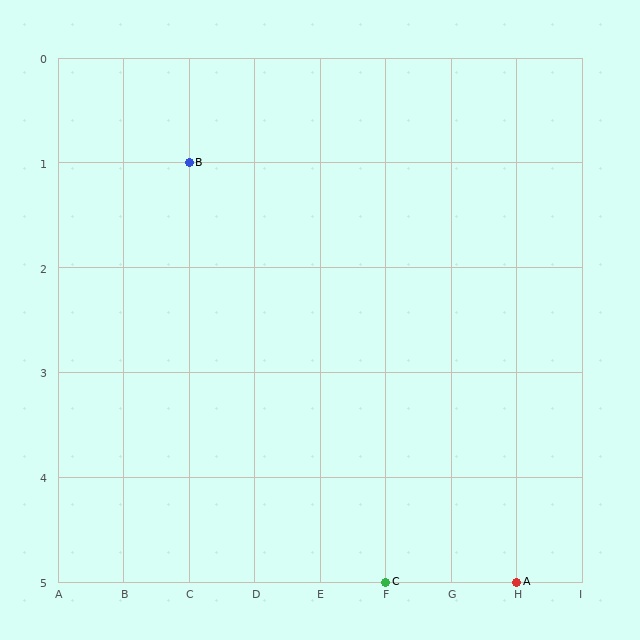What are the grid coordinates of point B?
Point B is at grid coordinates (C, 1).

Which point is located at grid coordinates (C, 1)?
Point B is at (C, 1).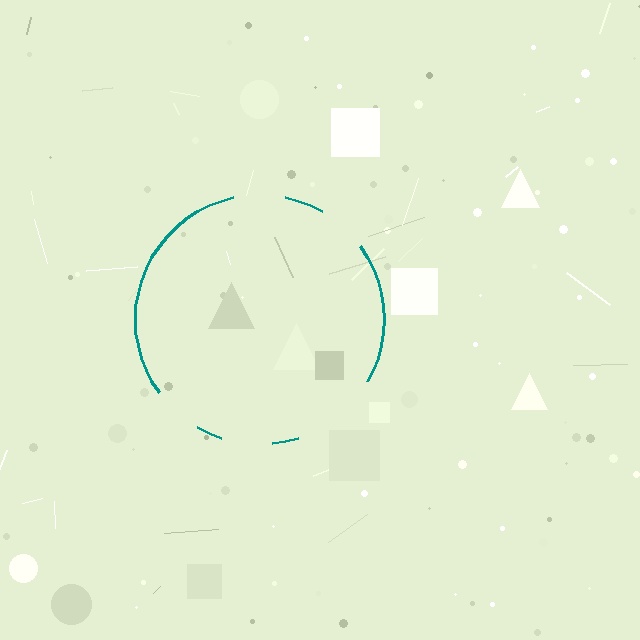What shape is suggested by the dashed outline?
The dashed outline suggests a circle.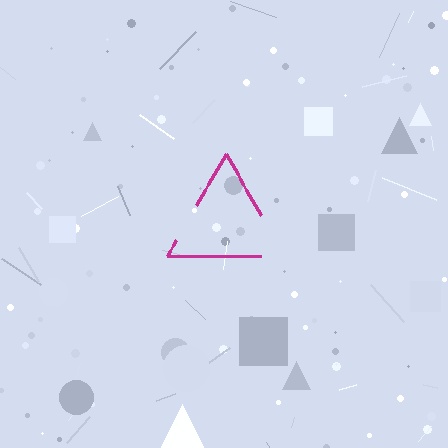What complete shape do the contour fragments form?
The contour fragments form a triangle.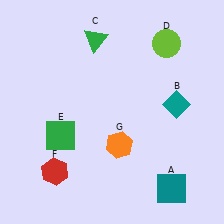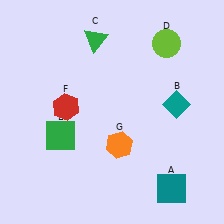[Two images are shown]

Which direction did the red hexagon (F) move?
The red hexagon (F) moved up.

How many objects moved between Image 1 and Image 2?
1 object moved between the two images.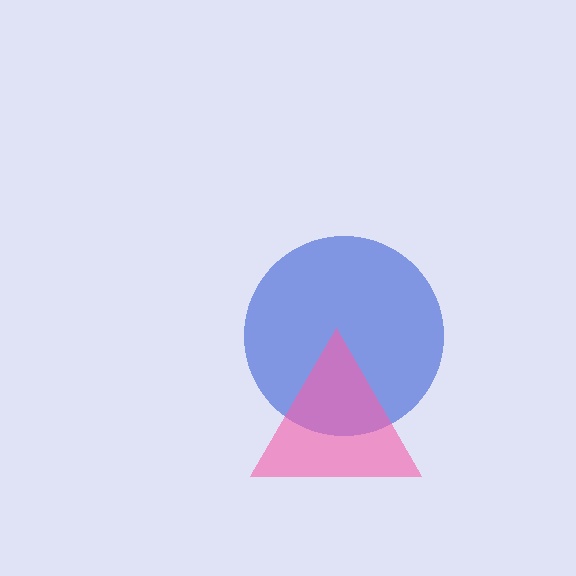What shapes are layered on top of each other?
The layered shapes are: a blue circle, a pink triangle.